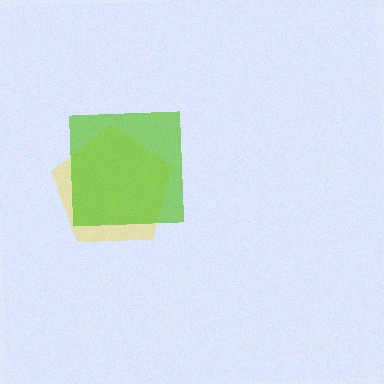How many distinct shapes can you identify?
There are 2 distinct shapes: a yellow pentagon, a lime square.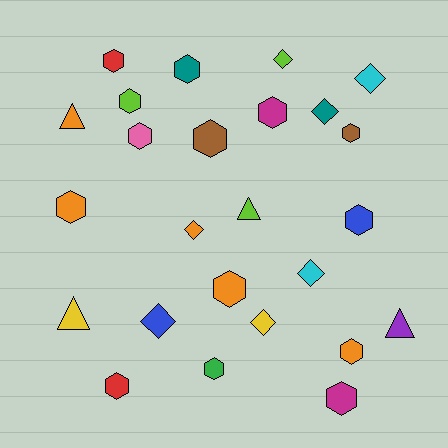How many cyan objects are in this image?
There are 2 cyan objects.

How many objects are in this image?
There are 25 objects.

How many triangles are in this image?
There are 4 triangles.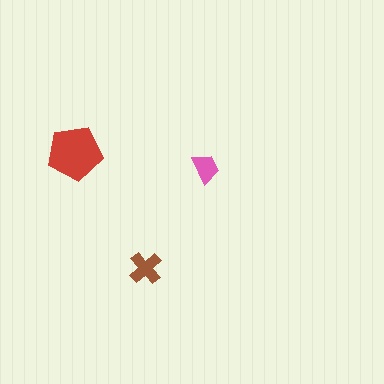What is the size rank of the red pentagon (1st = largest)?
1st.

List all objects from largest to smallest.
The red pentagon, the brown cross, the pink trapezoid.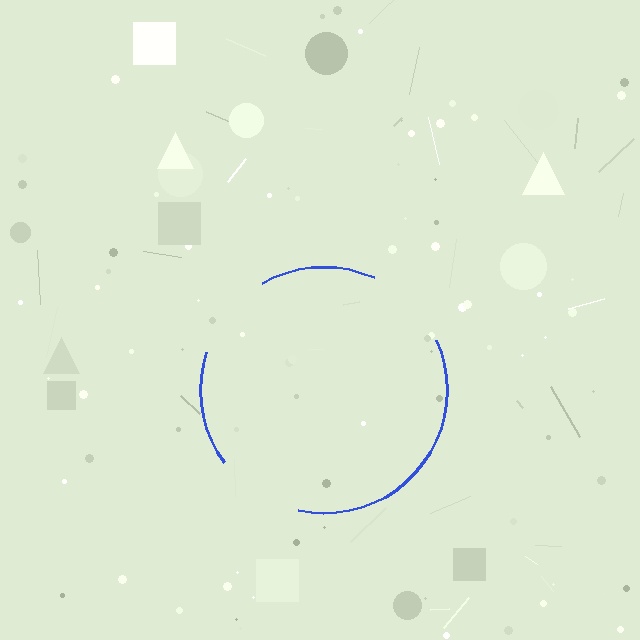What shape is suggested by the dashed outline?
The dashed outline suggests a circle.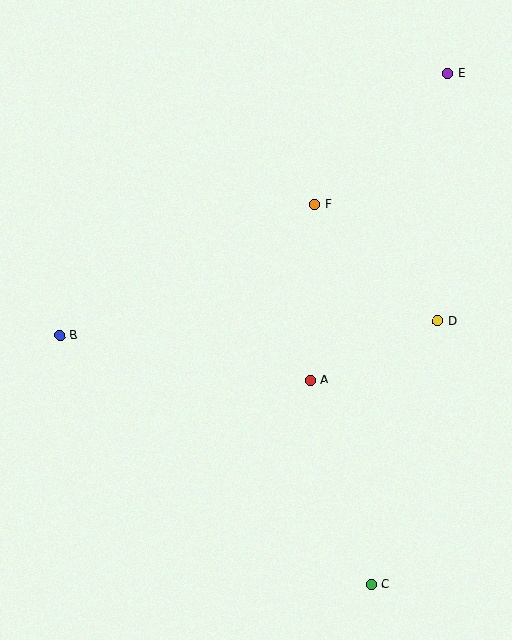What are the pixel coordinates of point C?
Point C is at (371, 585).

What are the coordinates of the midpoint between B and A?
The midpoint between B and A is at (185, 358).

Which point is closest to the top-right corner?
Point E is closest to the top-right corner.